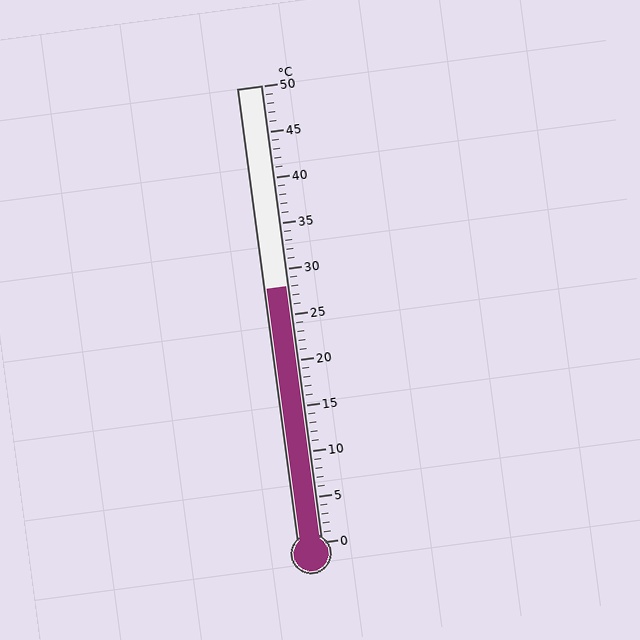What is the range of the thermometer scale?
The thermometer scale ranges from 0°C to 50°C.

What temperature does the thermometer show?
The thermometer shows approximately 28°C.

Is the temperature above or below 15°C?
The temperature is above 15°C.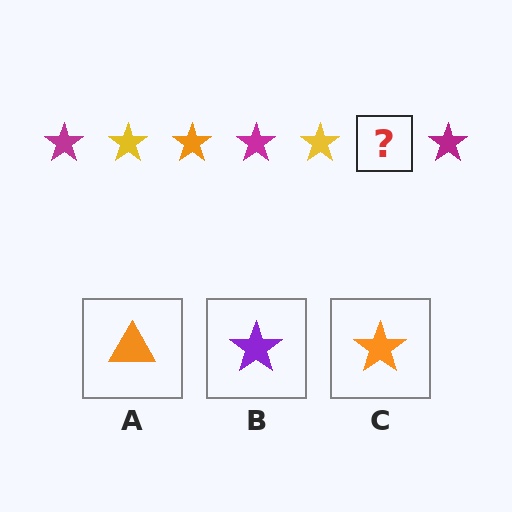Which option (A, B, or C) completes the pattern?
C.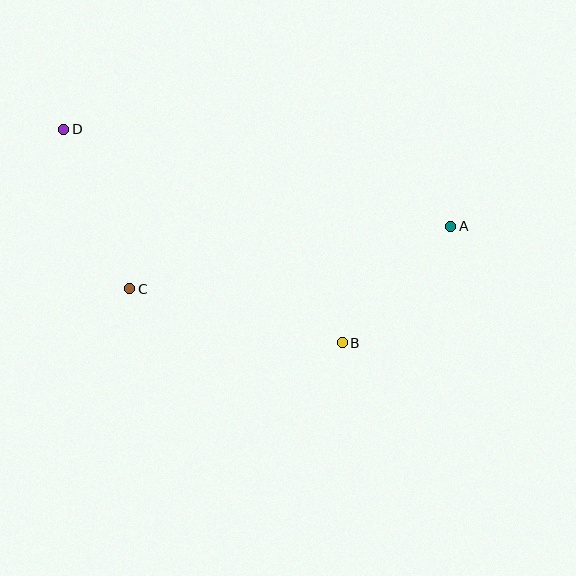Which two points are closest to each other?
Points A and B are closest to each other.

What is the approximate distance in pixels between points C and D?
The distance between C and D is approximately 172 pixels.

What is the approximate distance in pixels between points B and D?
The distance between B and D is approximately 351 pixels.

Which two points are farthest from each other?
Points A and D are farthest from each other.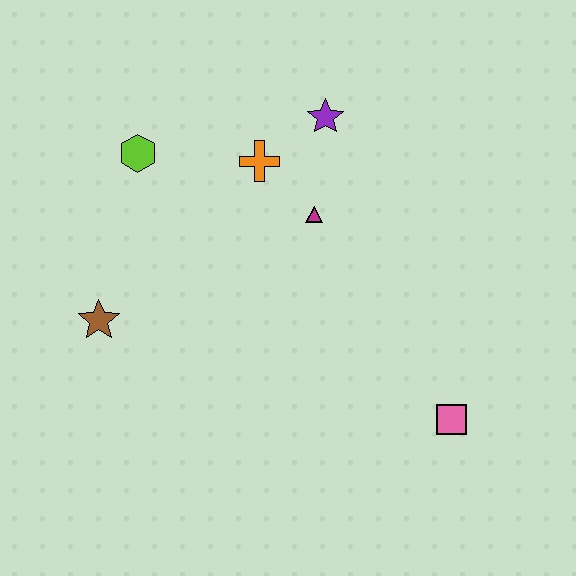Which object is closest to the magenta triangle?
The orange cross is closest to the magenta triangle.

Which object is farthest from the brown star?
The pink square is farthest from the brown star.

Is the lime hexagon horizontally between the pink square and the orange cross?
No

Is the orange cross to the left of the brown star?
No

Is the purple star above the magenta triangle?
Yes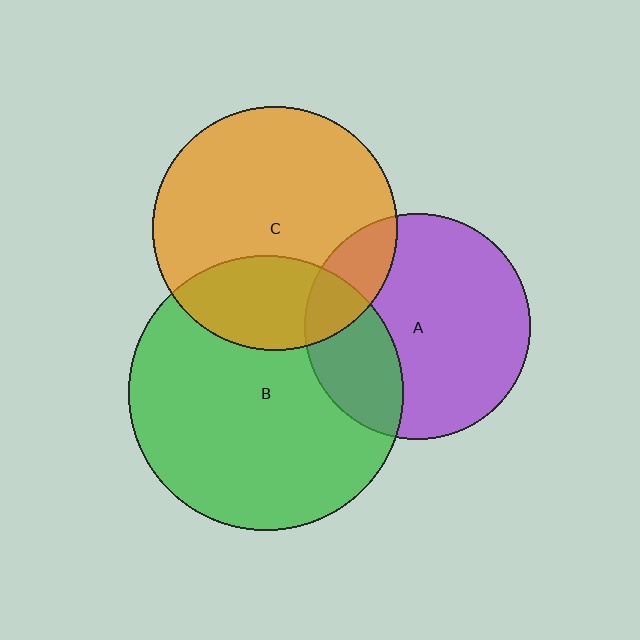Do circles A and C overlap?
Yes.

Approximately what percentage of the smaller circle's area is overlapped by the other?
Approximately 15%.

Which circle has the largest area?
Circle B (green).